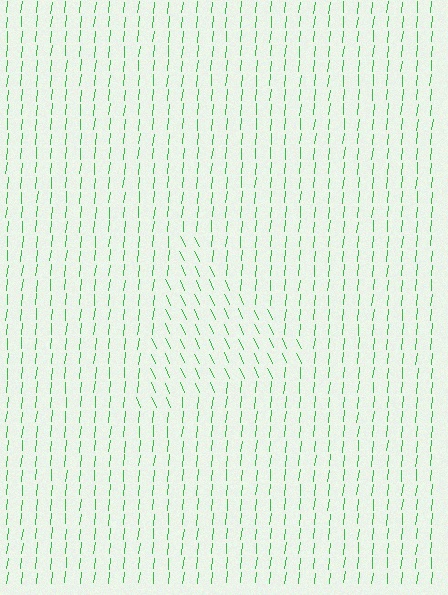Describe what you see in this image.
The image is filled with small green line segments. A triangle region in the image has lines oriented differently from the surrounding lines, creating a visible texture boundary.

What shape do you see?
I see a triangle.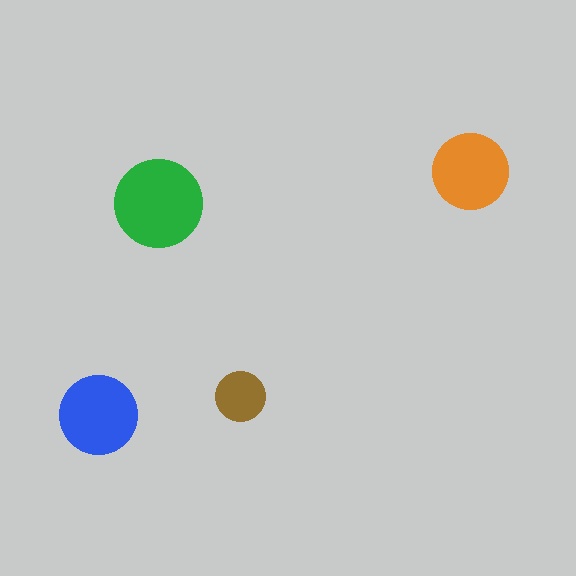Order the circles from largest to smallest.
the green one, the blue one, the orange one, the brown one.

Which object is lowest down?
The blue circle is bottommost.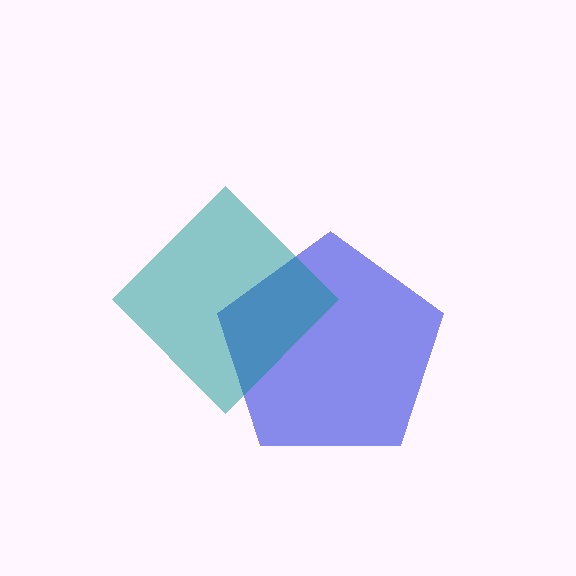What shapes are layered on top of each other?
The layered shapes are: a blue pentagon, a teal diamond.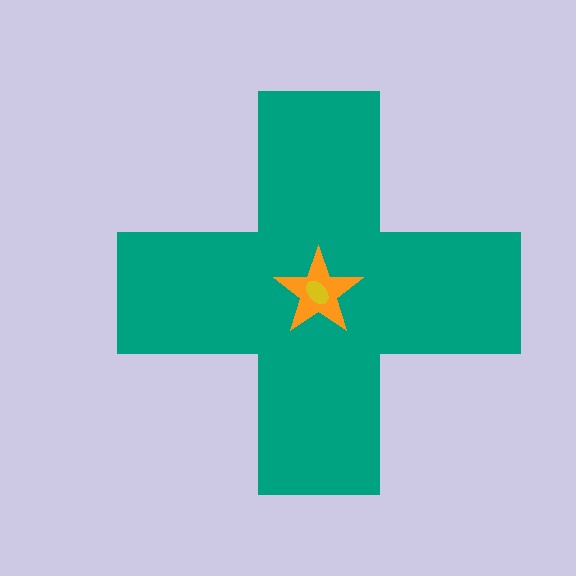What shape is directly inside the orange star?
The yellow ellipse.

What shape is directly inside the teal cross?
The orange star.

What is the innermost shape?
The yellow ellipse.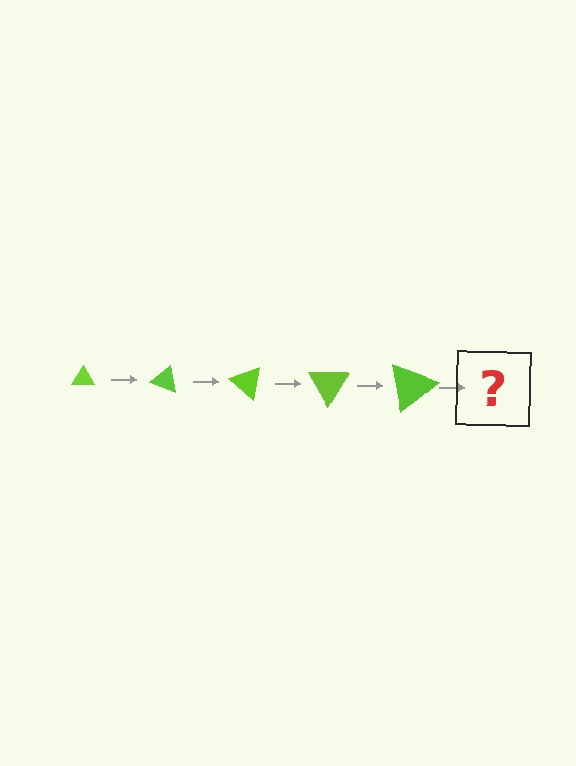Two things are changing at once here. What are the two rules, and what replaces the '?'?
The two rules are that the triangle grows larger each step and it rotates 20 degrees each step. The '?' should be a triangle, larger than the previous one and rotated 100 degrees from the start.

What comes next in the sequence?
The next element should be a triangle, larger than the previous one and rotated 100 degrees from the start.